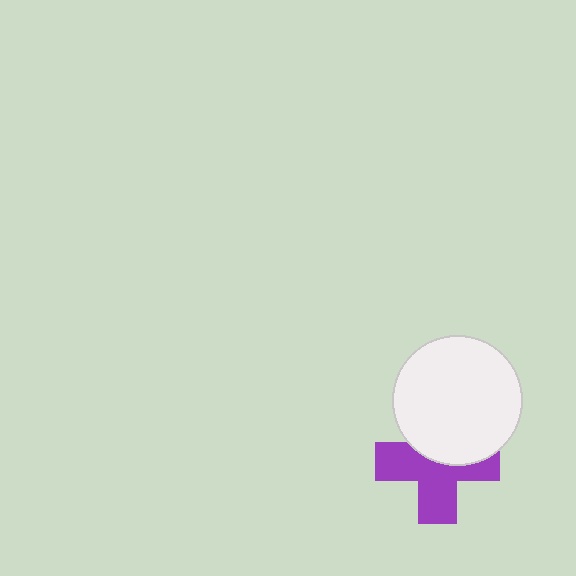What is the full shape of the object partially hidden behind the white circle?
The partially hidden object is a purple cross.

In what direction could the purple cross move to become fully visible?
The purple cross could move down. That would shift it out from behind the white circle entirely.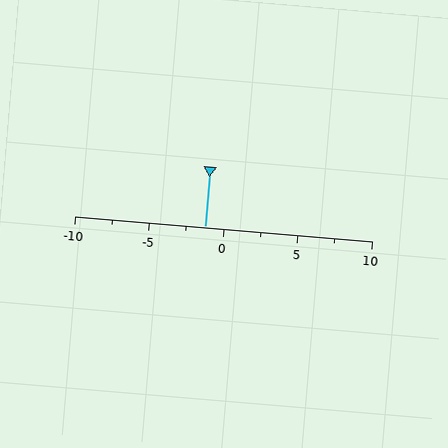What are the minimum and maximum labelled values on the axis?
The axis runs from -10 to 10.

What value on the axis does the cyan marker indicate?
The marker indicates approximately -1.2.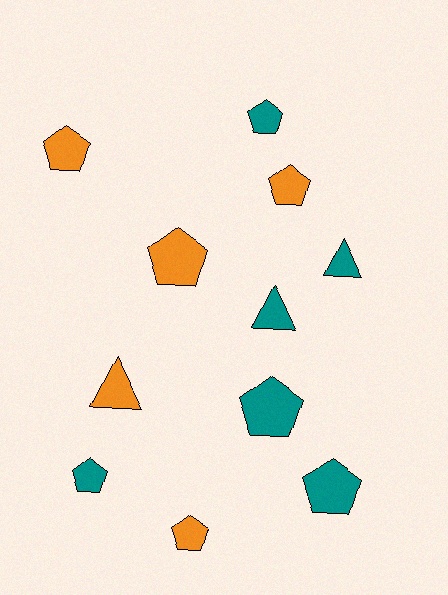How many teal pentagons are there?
There are 4 teal pentagons.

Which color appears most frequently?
Teal, with 6 objects.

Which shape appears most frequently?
Pentagon, with 8 objects.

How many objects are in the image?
There are 11 objects.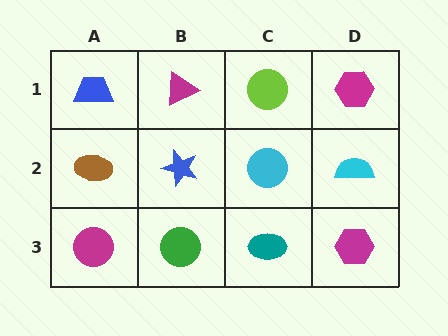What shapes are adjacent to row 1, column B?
A blue star (row 2, column B), a blue trapezoid (row 1, column A), a lime circle (row 1, column C).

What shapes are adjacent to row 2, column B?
A magenta triangle (row 1, column B), a green circle (row 3, column B), a brown ellipse (row 2, column A), a cyan circle (row 2, column C).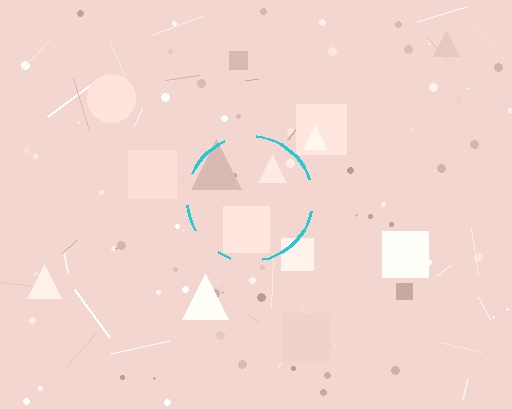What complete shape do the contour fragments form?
The contour fragments form a circle.